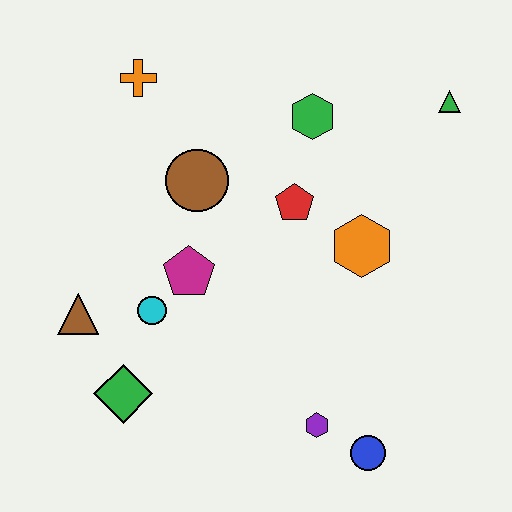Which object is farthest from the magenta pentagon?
The green triangle is farthest from the magenta pentagon.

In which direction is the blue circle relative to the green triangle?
The blue circle is below the green triangle.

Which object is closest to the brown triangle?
The cyan circle is closest to the brown triangle.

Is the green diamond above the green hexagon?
No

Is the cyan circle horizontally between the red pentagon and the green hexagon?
No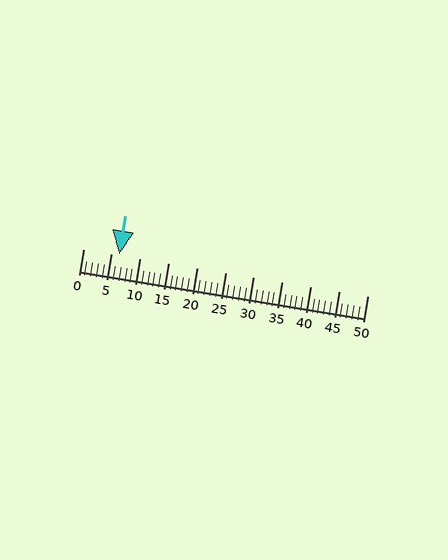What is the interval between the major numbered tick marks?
The major tick marks are spaced 5 units apart.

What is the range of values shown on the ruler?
The ruler shows values from 0 to 50.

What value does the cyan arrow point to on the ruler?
The cyan arrow points to approximately 6.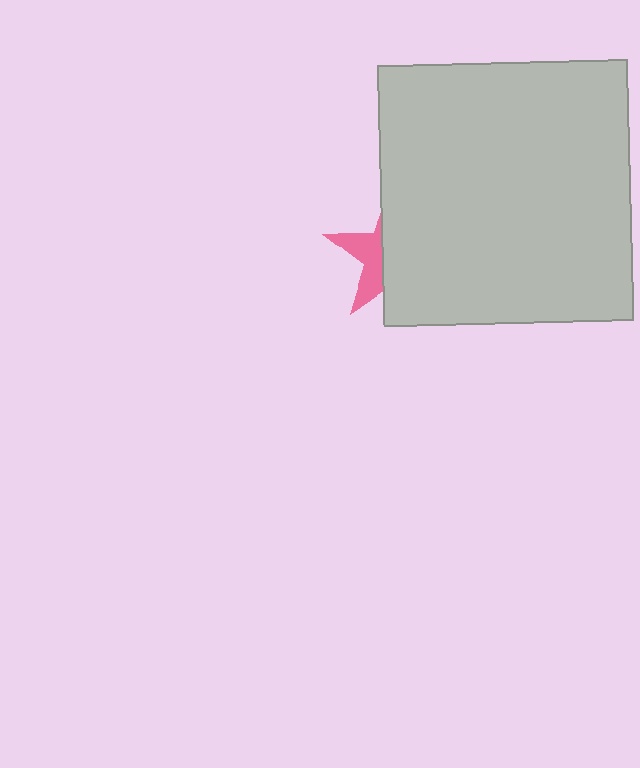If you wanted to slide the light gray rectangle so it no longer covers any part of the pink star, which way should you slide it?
Slide it right — that is the most direct way to separate the two shapes.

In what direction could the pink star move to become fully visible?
The pink star could move left. That would shift it out from behind the light gray rectangle entirely.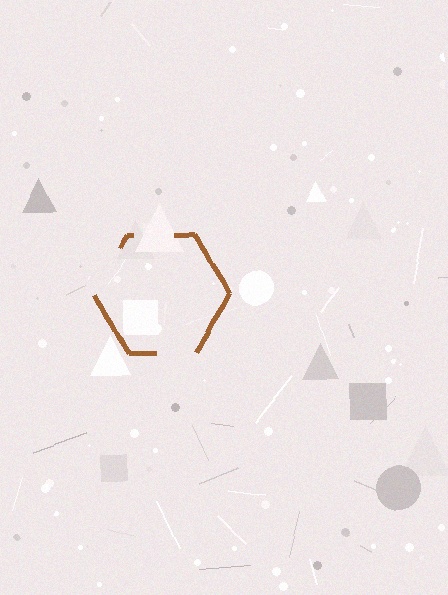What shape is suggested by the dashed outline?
The dashed outline suggests a hexagon.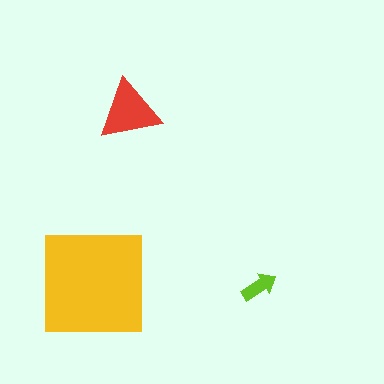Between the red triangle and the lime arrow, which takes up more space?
The red triangle.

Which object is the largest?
The yellow square.